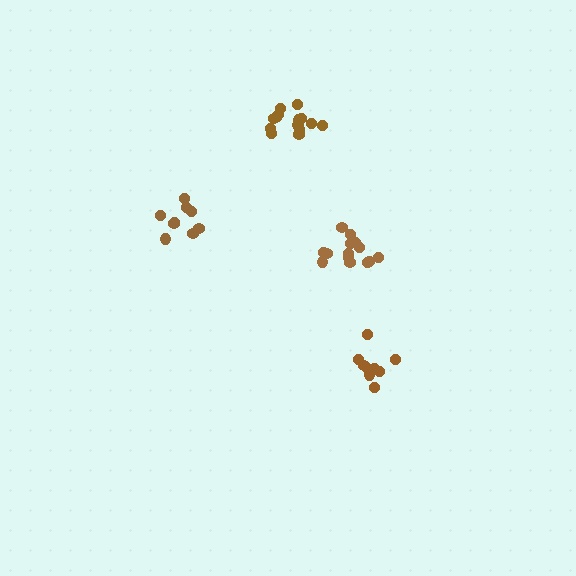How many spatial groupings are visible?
There are 4 spatial groupings.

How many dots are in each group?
Group 1: 9 dots, Group 2: 9 dots, Group 3: 14 dots, Group 4: 14 dots (46 total).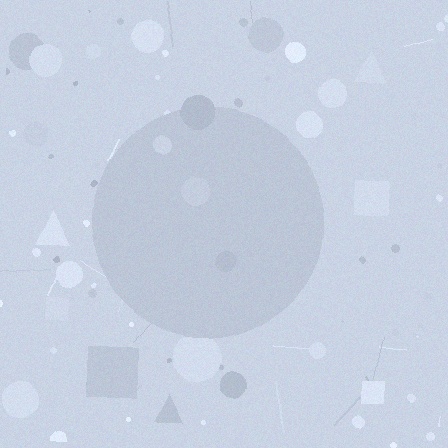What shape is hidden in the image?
A circle is hidden in the image.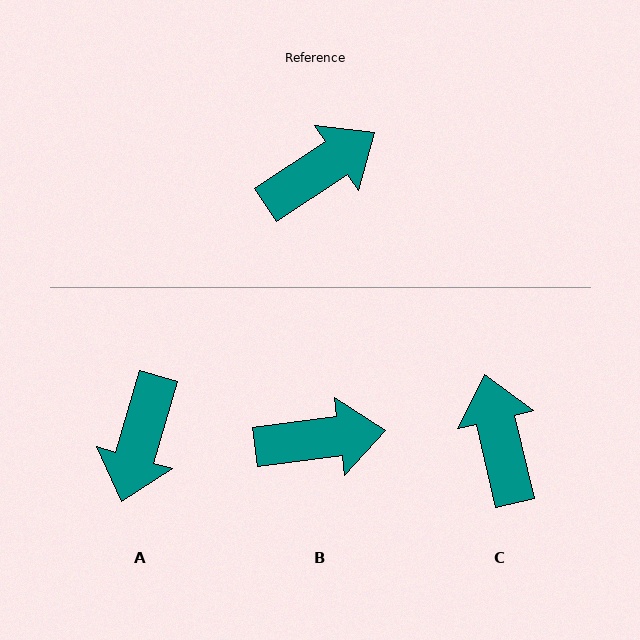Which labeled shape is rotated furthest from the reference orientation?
A, about 140 degrees away.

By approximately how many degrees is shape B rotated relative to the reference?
Approximately 26 degrees clockwise.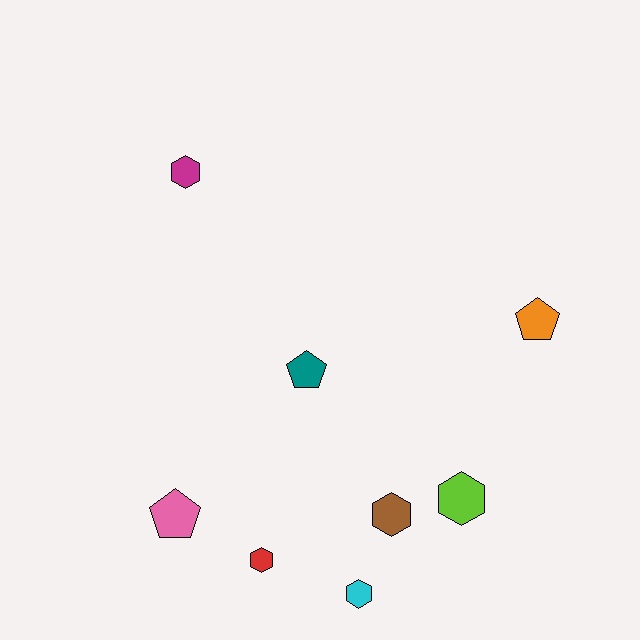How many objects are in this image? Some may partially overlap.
There are 8 objects.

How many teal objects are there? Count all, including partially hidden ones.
There is 1 teal object.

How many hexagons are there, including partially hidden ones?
There are 5 hexagons.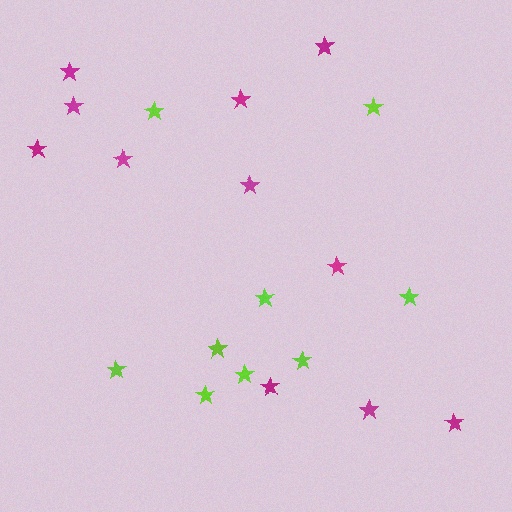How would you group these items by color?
There are 2 groups: one group of lime stars (9) and one group of magenta stars (11).